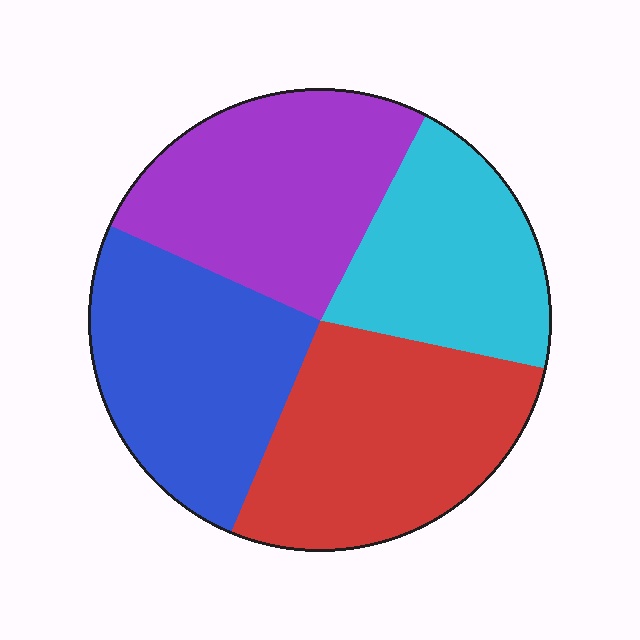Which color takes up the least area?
Cyan, at roughly 20%.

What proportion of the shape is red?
Red covers 28% of the shape.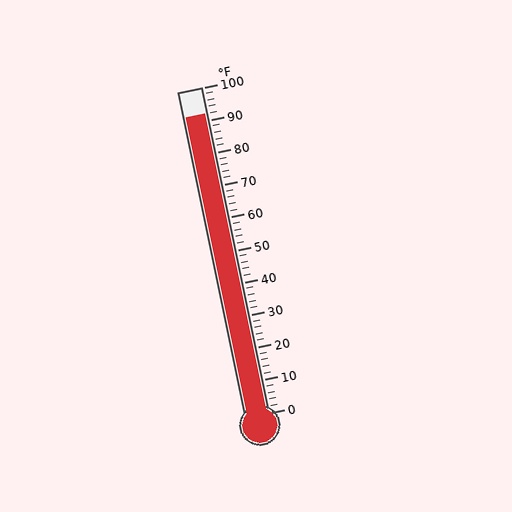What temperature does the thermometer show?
The thermometer shows approximately 92°F.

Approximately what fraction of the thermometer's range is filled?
The thermometer is filled to approximately 90% of its range.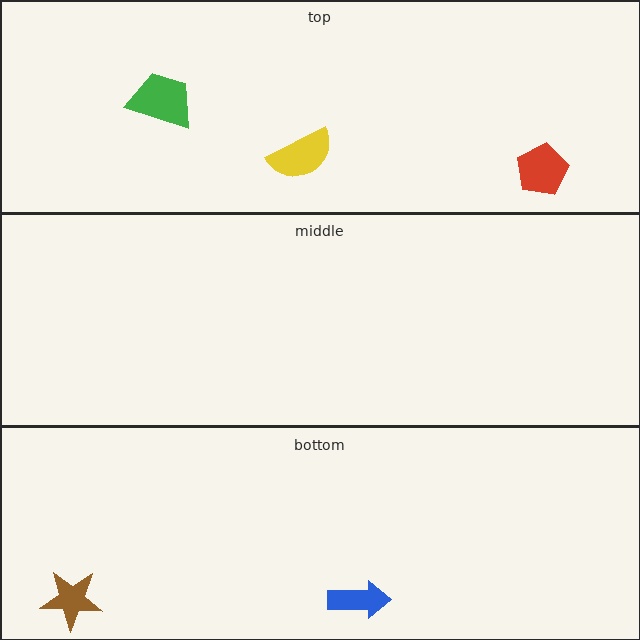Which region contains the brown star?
The bottom region.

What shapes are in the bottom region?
The brown star, the blue arrow.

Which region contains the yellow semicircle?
The top region.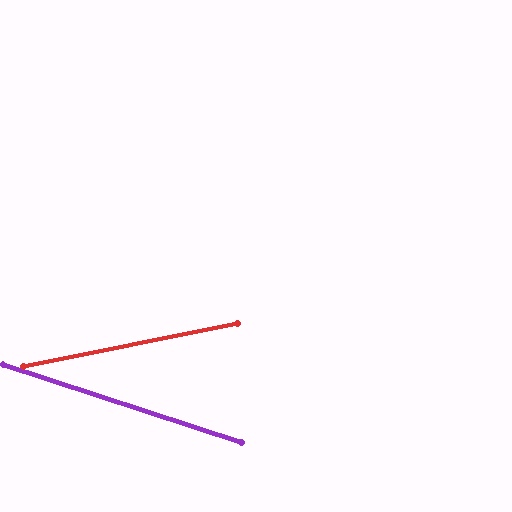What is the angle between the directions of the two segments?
Approximately 29 degrees.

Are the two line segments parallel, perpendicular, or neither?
Neither parallel nor perpendicular — they differ by about 29°.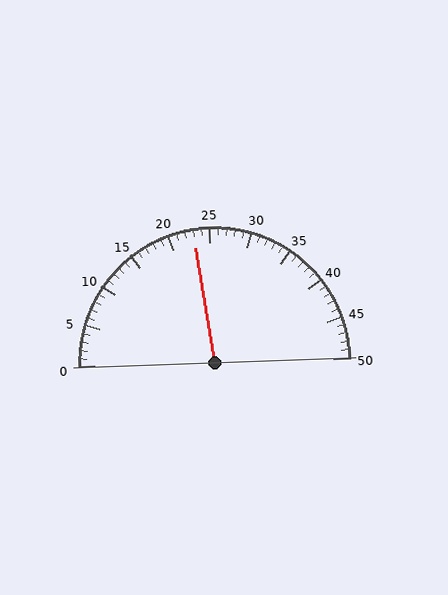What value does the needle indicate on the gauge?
The needle indicates approximately 23.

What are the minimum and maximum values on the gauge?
The gauge ranges from 0 to 50.